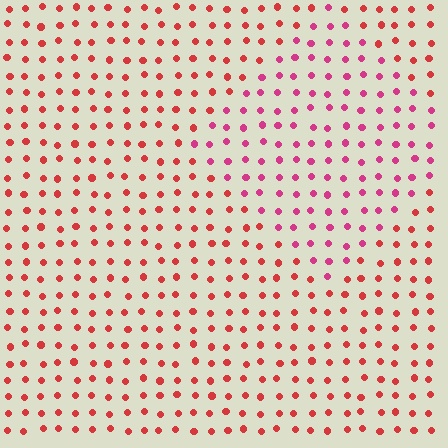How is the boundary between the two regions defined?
The boundary is defined purely by a slight shift in hue (about 30 degrees). Spacing, size, and orientation are identical on both sides.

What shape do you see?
I see a diamond.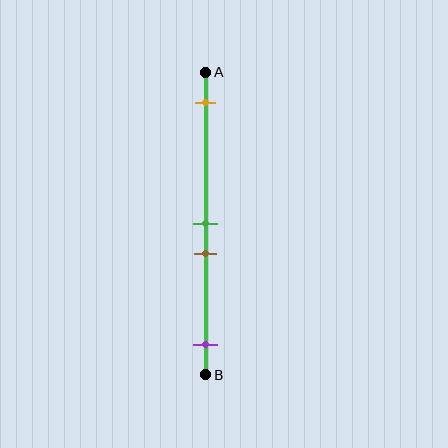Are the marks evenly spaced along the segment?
No, the marks are not evenly spaced.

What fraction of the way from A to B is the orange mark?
The orange mark is approximately 10% (0.1) of the way from A to B.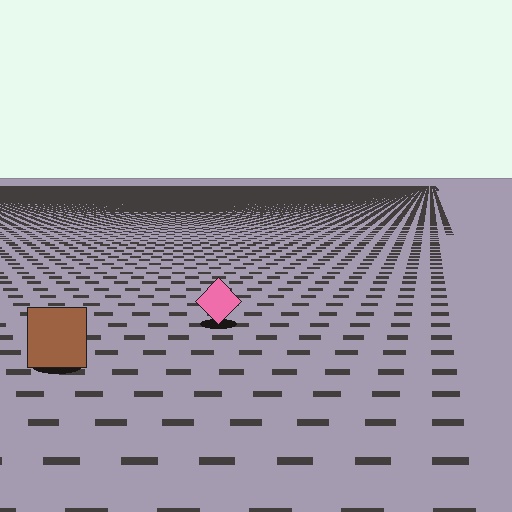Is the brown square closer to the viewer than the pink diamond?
Yes. The brown square is closer — you can tell from the texture gradient: the ground texture is coarser near it.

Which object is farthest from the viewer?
The pink diamond is farthest from the viewer. It appears smaller and the ground texture around it is denser.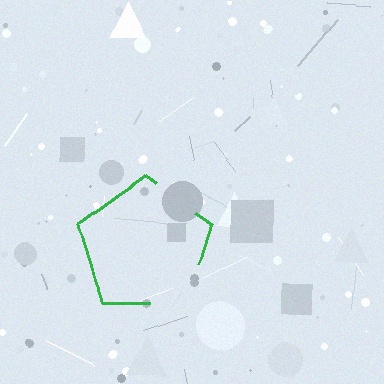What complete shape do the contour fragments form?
The contour fragments form a pentagon.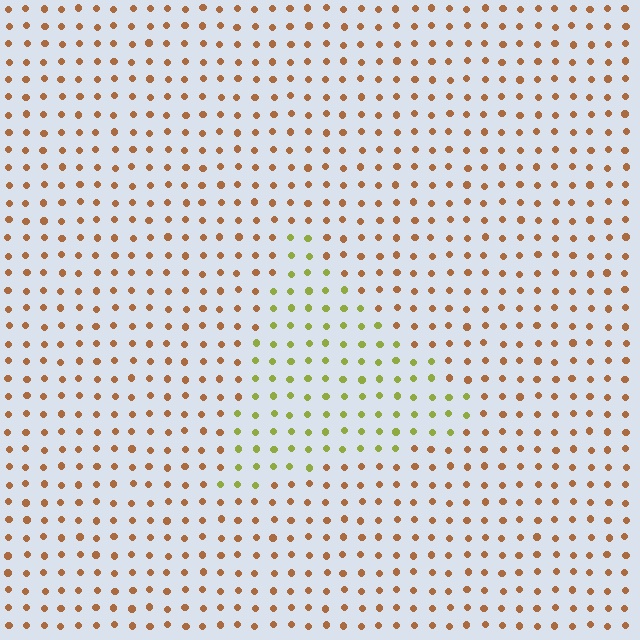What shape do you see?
I see a triangle.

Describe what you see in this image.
The image is filled with small brown elements in a uniform arrangement. A triangle-shaped region is visible where the elements are tinted to a slightly different hue, forming a subtle color boundary.